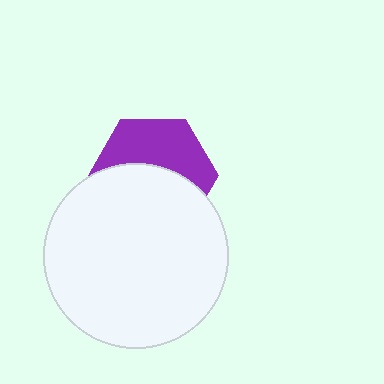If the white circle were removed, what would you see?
You would see the complete purple hexagon.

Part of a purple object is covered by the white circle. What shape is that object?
It is a hexagon.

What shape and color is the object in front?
The object in front is a white circle.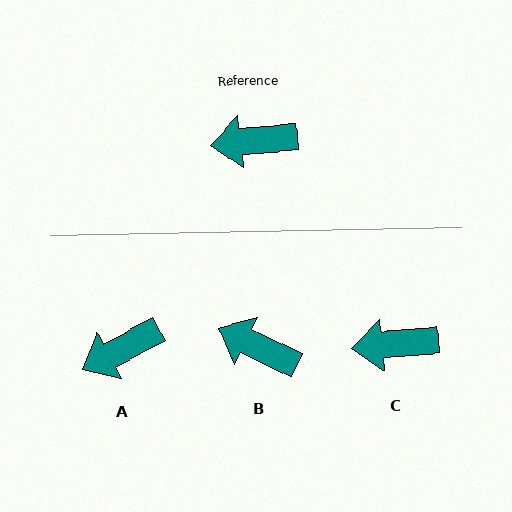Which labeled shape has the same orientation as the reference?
C.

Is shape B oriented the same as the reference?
No, it is off by about 31 degrees.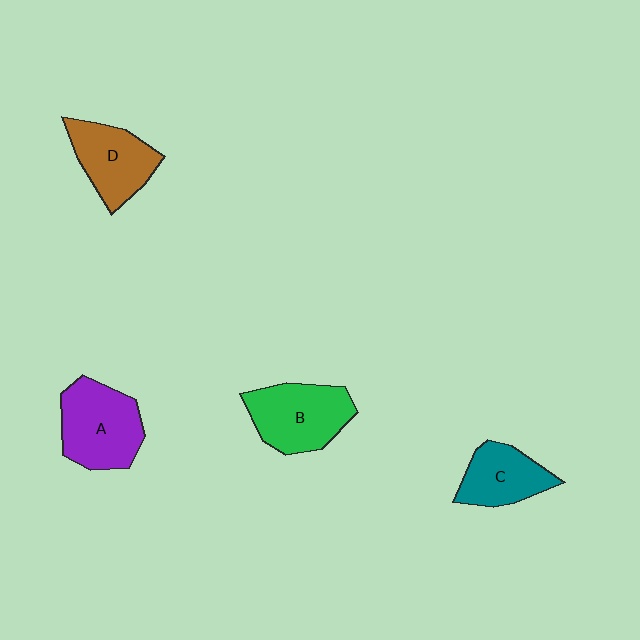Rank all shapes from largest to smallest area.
From largest to smallest: A (purple), B (green), D (brown), C (teal).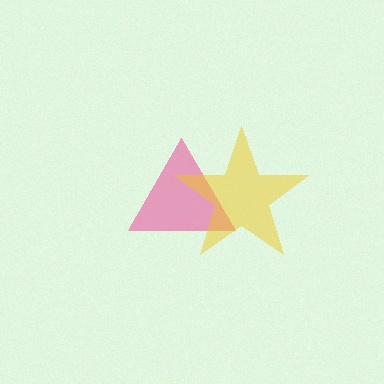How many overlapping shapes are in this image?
There are 2 overlapping shapes in the image.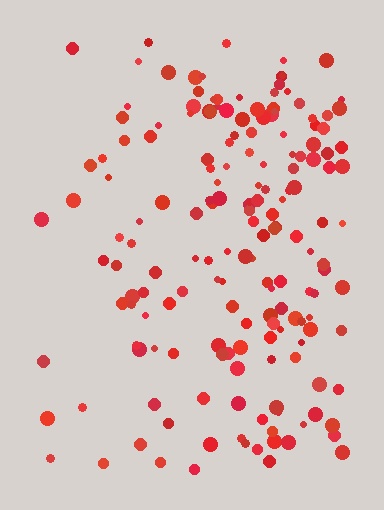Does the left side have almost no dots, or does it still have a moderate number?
Still a moderate number, just noticeably fewer than the right.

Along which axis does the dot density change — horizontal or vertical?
Horizontal.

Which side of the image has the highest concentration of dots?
The right.